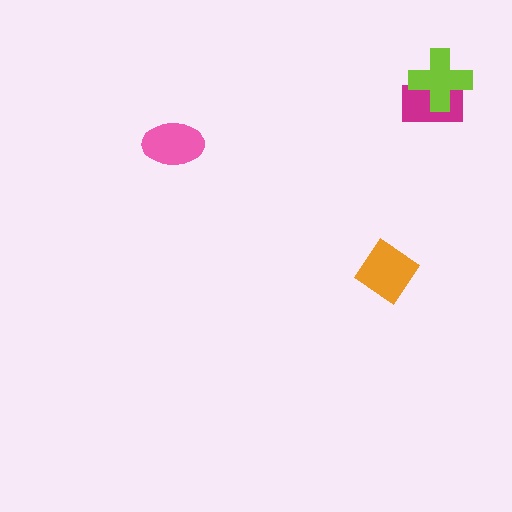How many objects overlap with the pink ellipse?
0 objects overlap with the pink ellipse.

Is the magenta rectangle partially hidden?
Yes, it is partially covered by another shape.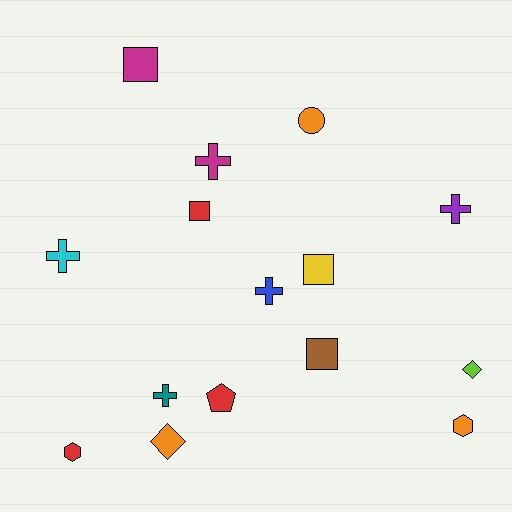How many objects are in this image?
There are 15 objects.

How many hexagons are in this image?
There are 2 hexagons.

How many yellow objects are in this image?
There is 1 yellow object.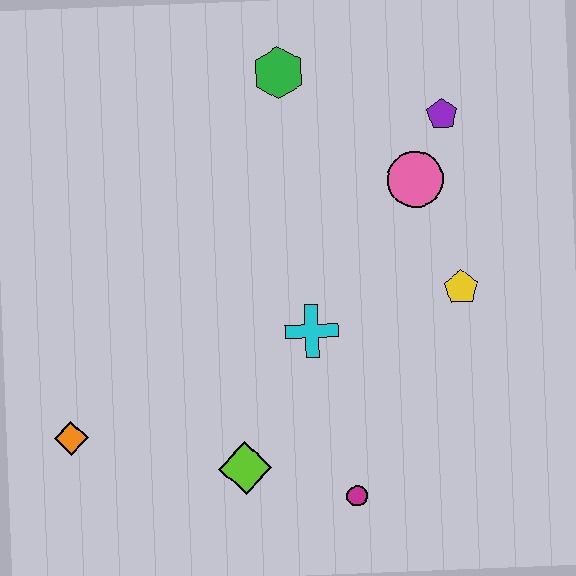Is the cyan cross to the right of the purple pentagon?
No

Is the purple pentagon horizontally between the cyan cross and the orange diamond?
No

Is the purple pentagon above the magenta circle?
Yes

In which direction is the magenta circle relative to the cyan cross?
The magenta circle is below the cyan cross.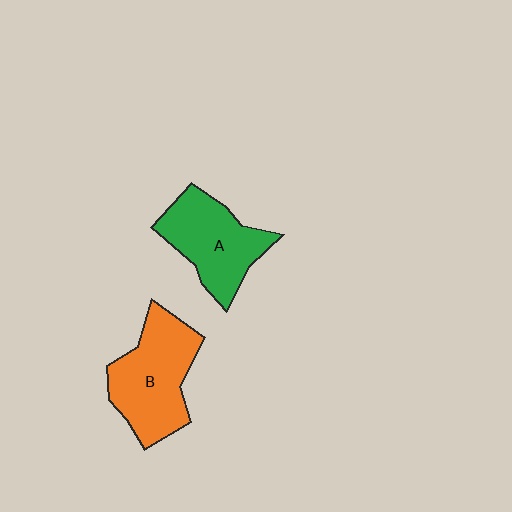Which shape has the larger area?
Shape B (orange).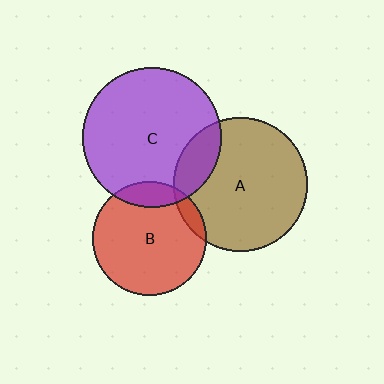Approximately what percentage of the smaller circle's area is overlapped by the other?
Approximately 15%.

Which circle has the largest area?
Circle C (purple).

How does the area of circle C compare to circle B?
Approximately 1.5 times.